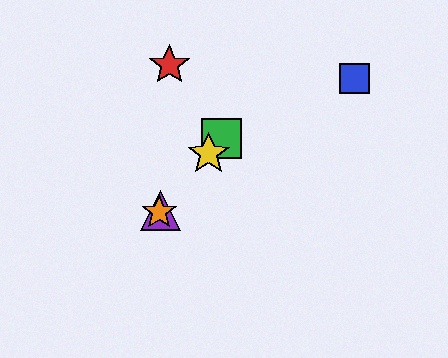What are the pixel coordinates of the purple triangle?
The purple triangle is at (161, 211).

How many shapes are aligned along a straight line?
4 shapes (the green square, the yellow star, the purple triangle, the orange star) are aligned along a straight line.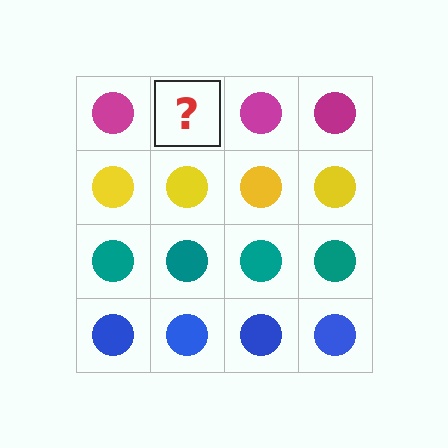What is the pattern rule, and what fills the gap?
The rule is that each row has a consistent color. The gap should be filled with a magenta circle.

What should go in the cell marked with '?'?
The missing cell should contain a magenta circle.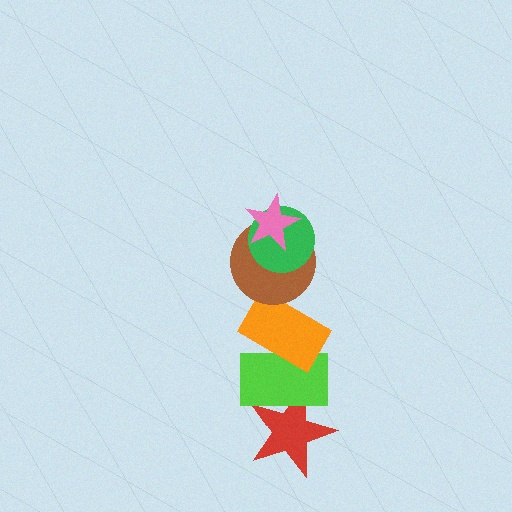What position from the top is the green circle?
The green circle is 2nd from the top.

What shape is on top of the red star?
The lime rectangle is on top of the red star.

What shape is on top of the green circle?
The pink star is on top of the green circle.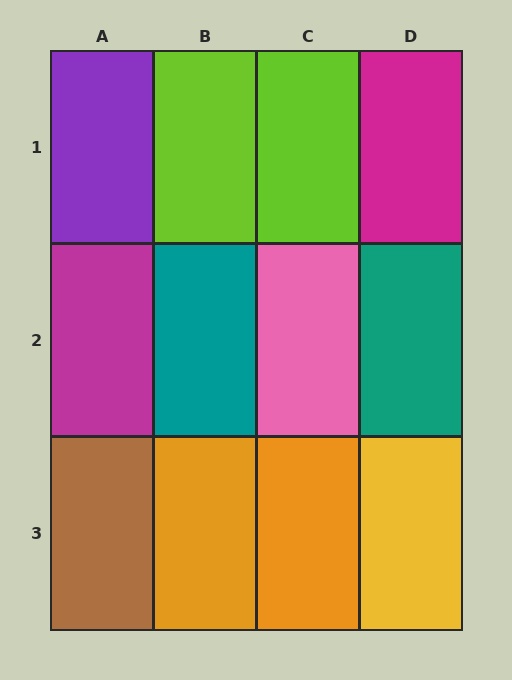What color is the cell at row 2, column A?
Magenta.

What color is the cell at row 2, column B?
Teal.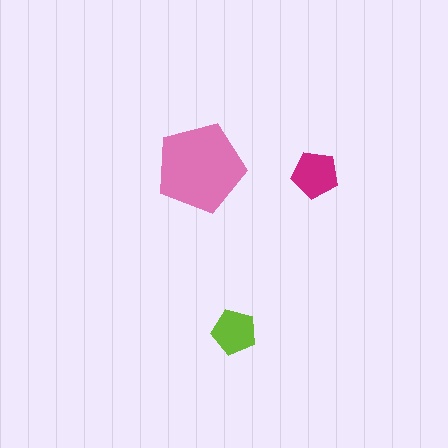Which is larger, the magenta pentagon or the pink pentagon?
The pink one.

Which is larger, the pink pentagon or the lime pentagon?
The pink one.